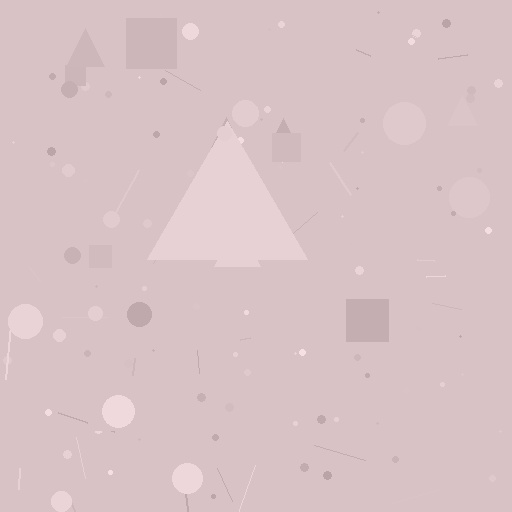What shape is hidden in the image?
A triangle is hidden in the image.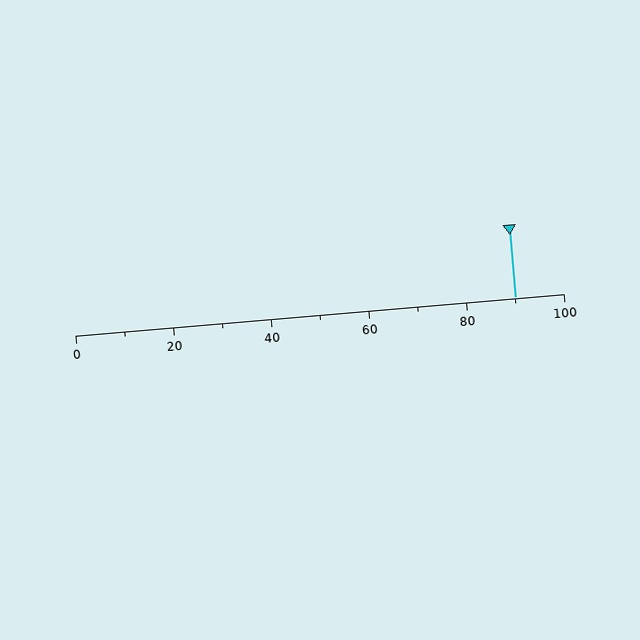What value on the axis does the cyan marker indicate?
The marker indicates approximately 90.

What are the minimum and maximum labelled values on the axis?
The axis runs from 0 to 100.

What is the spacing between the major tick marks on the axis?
The major ticks are spaced 20 apart.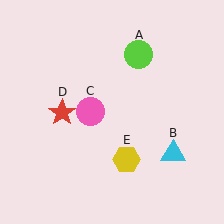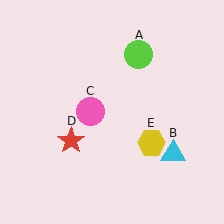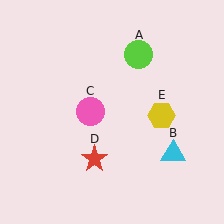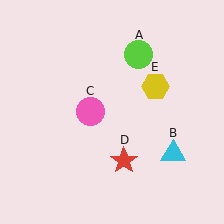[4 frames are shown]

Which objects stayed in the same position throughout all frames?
Lime circle (object A) and cyan triangle (object B) and pink circle (object C) remained stationary.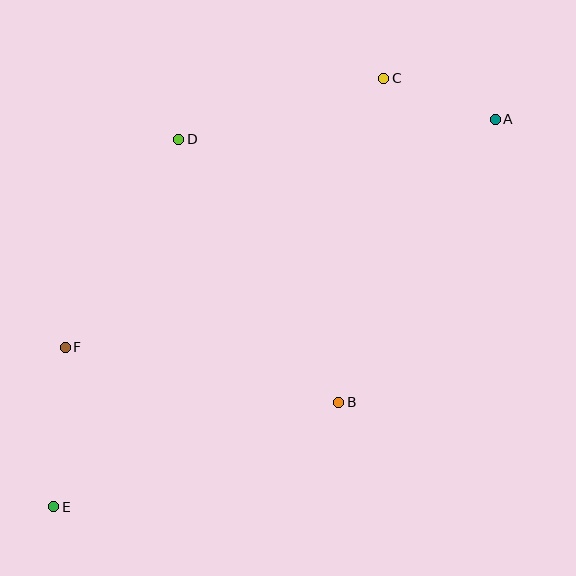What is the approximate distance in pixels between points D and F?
The distance between D and F is approximately 237 pixels.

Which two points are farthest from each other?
Points A and E are farthest from each other.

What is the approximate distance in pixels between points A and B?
The distance between A and B is approximately 323 pixels.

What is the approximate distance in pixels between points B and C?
The distance between B and C is approximately 327 pixels.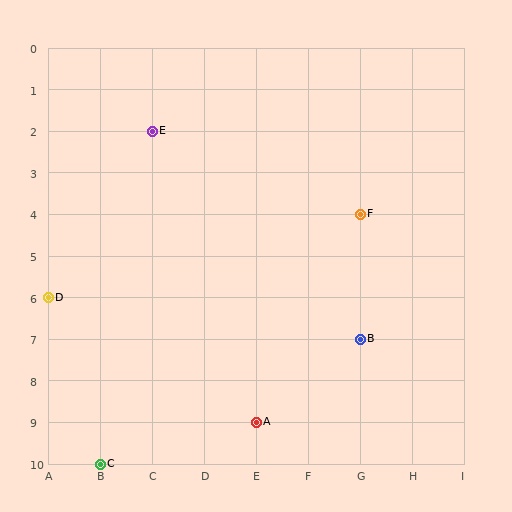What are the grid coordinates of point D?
Point D is at grid coordinates (A, 6).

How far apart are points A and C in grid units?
Points A and C are 3 columns and 1 row apart (about 3.2 grid units diagonally).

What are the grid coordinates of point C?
Point C is at grid coordinates (B, 10).